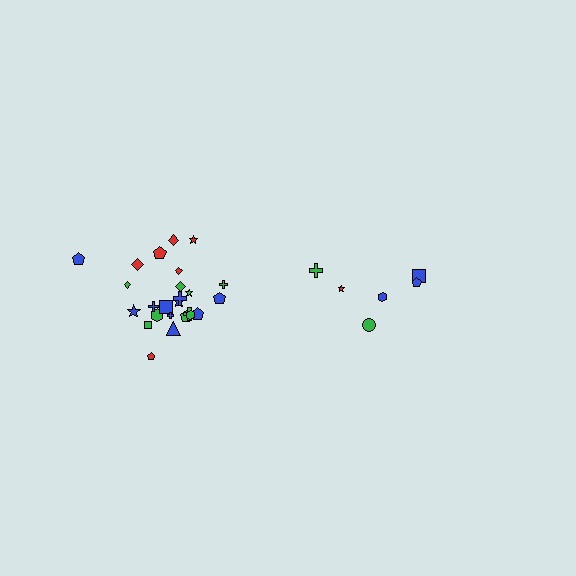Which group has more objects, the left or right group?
The left group.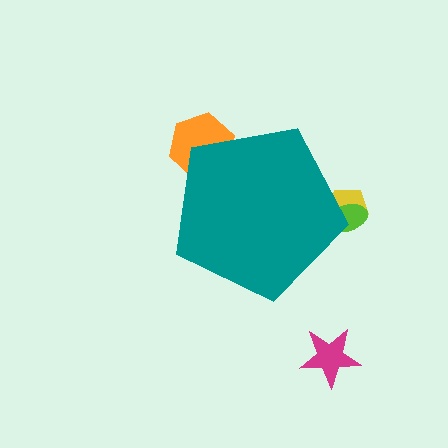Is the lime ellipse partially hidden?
Yes, the lime ellipse is partially hidden behind the teal pentagon.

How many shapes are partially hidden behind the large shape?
3 shapes are partially hidden.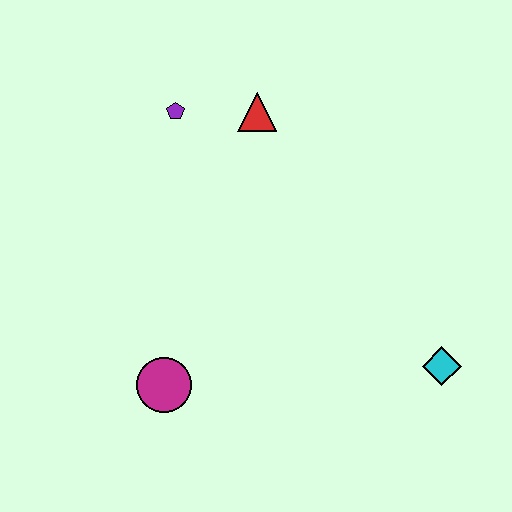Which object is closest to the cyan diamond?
The magenta circle is closest to the cyan diamond.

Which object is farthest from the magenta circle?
The red triangle is farthest from the magenta circle.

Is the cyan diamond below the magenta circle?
No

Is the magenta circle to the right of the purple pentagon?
No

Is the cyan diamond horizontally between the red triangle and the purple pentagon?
No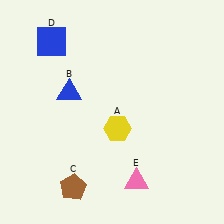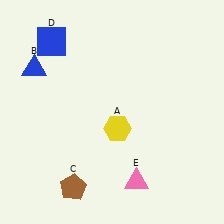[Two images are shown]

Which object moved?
The blue triangle (B) moved left.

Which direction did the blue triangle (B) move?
The blue triangle (B) moved left.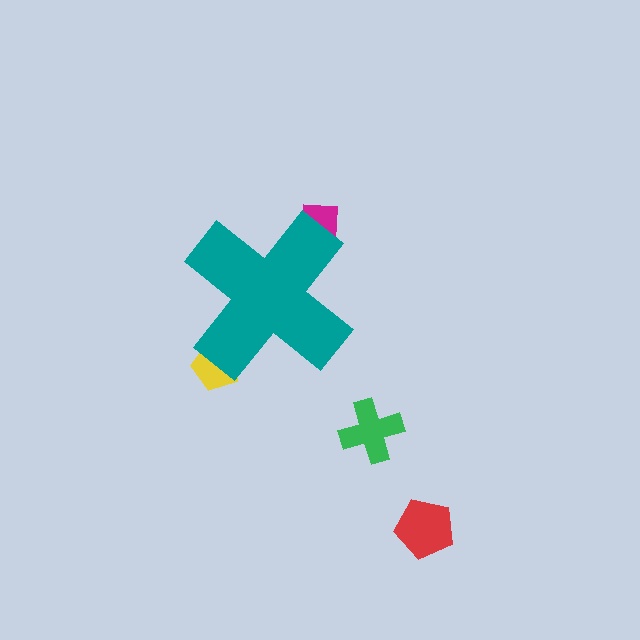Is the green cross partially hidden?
No, the green cross is fully visible.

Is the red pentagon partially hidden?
No, the red pentagon is fully visible.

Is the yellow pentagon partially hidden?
Yes, the yellow pentagon is partially hidden behind the teal cross.